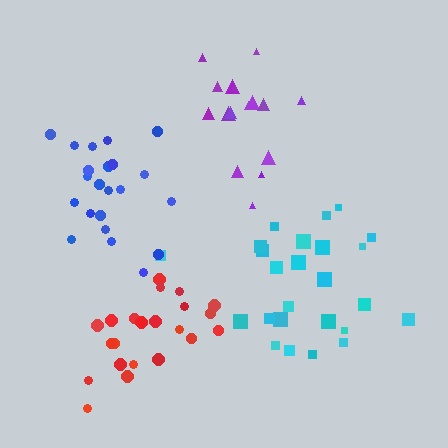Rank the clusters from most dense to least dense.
blue, red, purple, cyan.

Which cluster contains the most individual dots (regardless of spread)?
Cyan (25).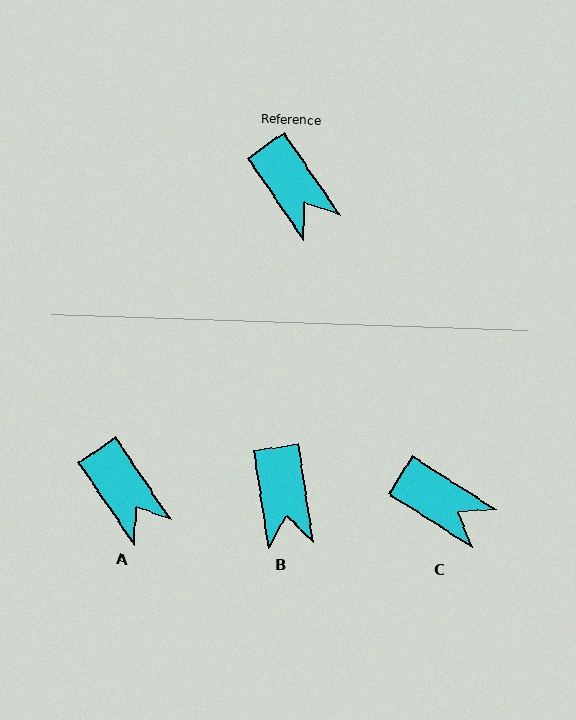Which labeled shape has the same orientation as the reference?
A.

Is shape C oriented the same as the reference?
No, it is off by about 23 degrees.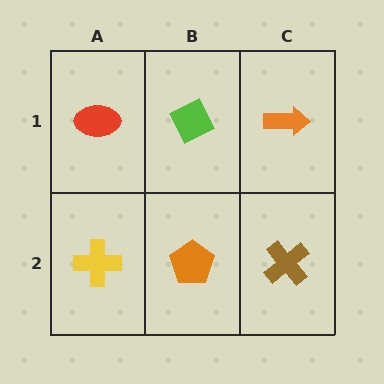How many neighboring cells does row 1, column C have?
2.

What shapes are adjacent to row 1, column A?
A yellow cross (row 2, column A), a lime diamond (row 1, column B).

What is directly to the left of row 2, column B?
A yellow cross.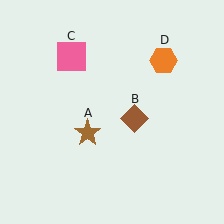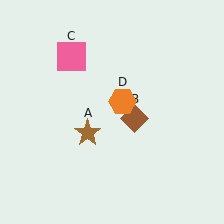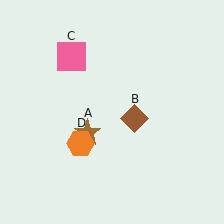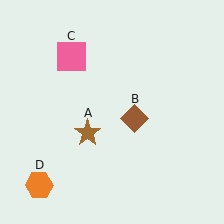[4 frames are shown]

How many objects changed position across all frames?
1 object changed position: orange hexagon (object D).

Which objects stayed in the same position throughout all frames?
Brown star (object A) and brown diamond (object B) and pink square (object C) remained stationary.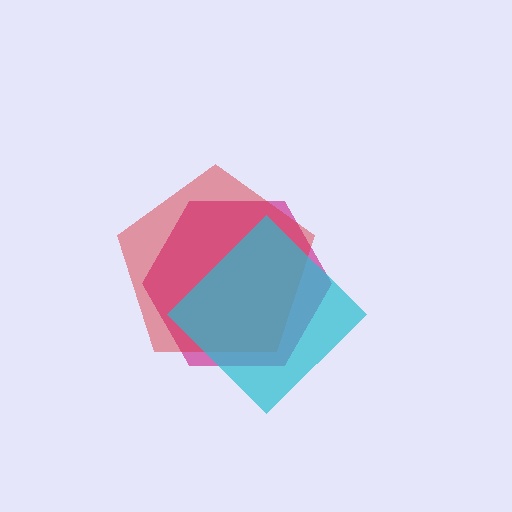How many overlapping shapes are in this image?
There are 3 overlapping shapes in the image.